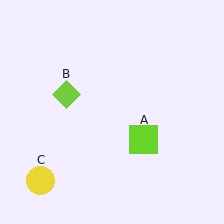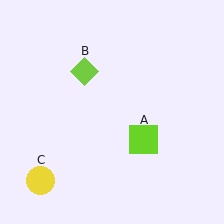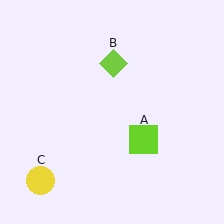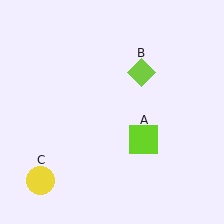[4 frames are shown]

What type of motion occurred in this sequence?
The lime diamond (object B) rotated clockwise around the center of the scene.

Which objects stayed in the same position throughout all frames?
Lime square (object A) and yellow circle (object C) remained stationary.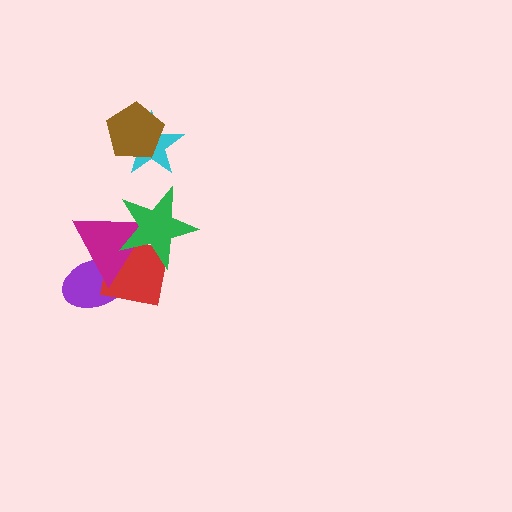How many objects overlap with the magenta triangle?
3 objects overlap with the magenta triangle.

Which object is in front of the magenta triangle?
The green star is in front of the magenta triangle.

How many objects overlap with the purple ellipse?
2 objects overlap with the purple ellipse.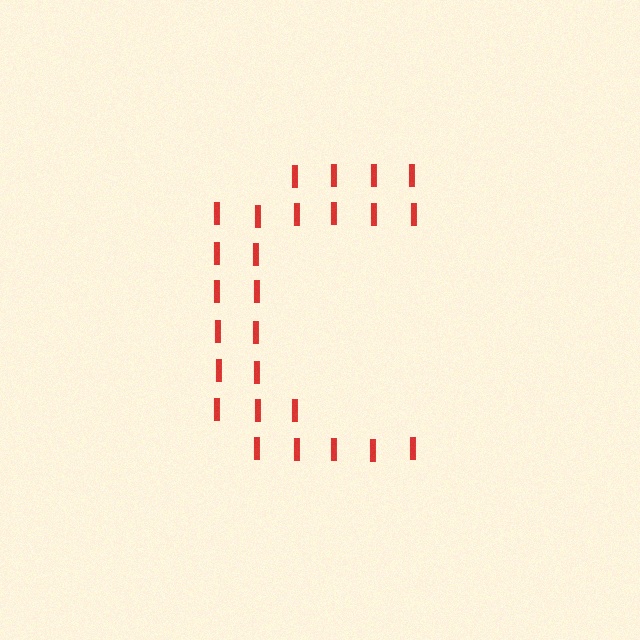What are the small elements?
The small elements are letter I's.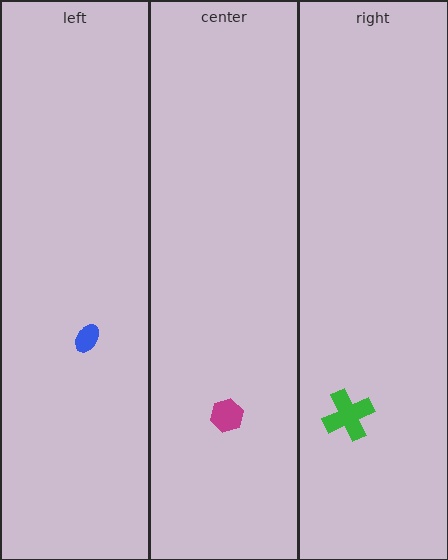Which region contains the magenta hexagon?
The center region.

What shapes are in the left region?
The blue ellipse.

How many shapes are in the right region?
1.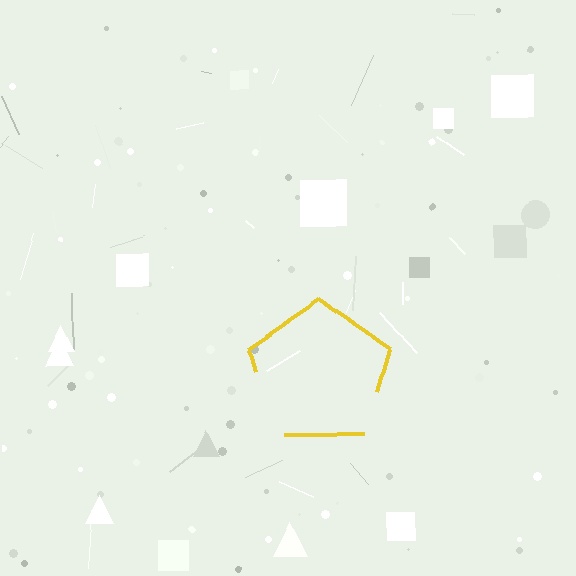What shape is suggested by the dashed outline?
The dashed outline suggests a pentagon.